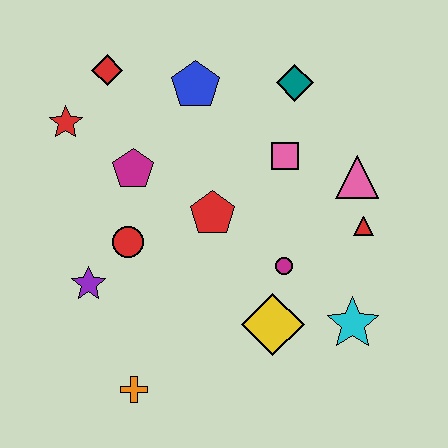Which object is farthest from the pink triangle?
The orange cross is farthest from the pink triangle.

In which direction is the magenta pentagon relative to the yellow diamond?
The magenta pentagon is above the yellow diamond.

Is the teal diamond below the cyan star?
No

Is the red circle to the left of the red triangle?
Yes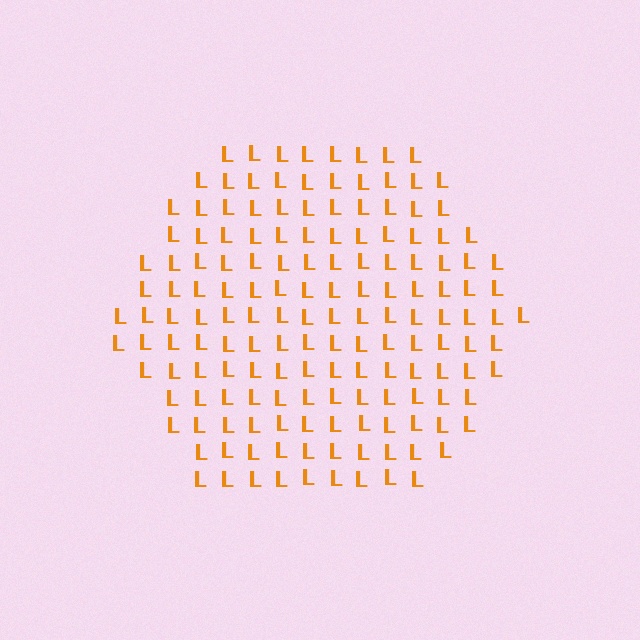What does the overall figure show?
The overall figure shows a hexagon.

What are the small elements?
The small elements are letter L's.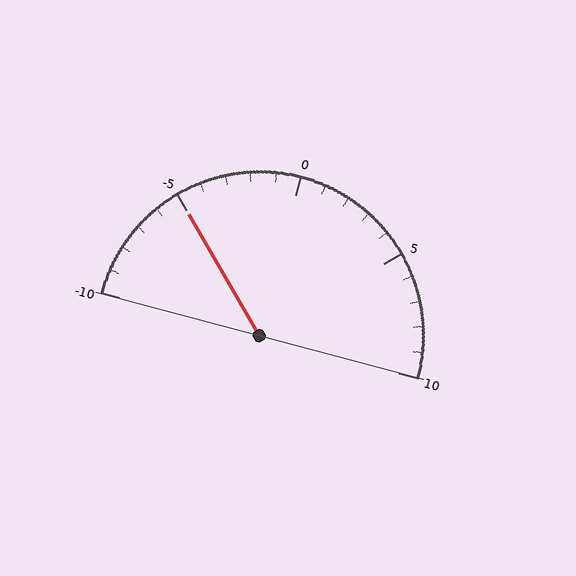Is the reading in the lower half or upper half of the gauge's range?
The reading is in the lower half of the range (-10 to 10).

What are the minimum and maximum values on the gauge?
The gauge ranges from -10 to 10.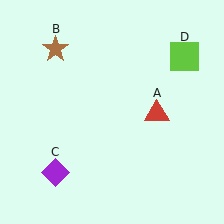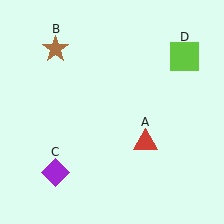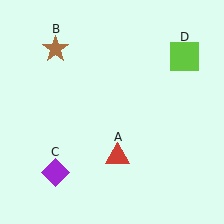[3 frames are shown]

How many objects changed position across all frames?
1 object changed position: red triangle (object A).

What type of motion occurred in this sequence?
The red triangle (object A) rotated clockwise around the center of the scene.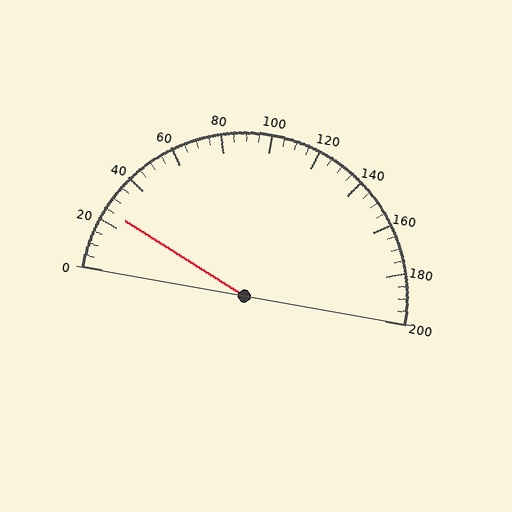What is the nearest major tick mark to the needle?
The nearest major tick mark is 20.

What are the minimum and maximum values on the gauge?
The gauge ranges from 0 to 200.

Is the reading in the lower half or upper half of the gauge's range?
The reading is in the lower half of the range (0 to 200).